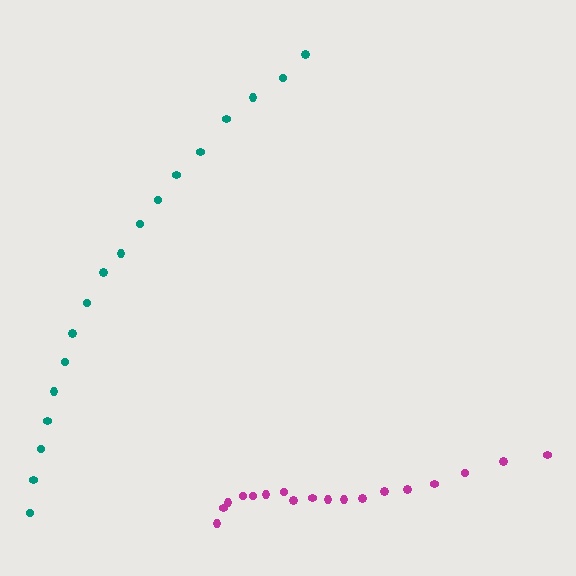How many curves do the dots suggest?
There are 2 distinct paths.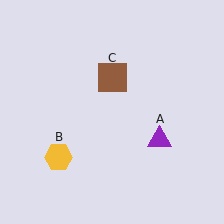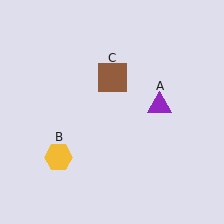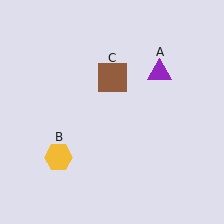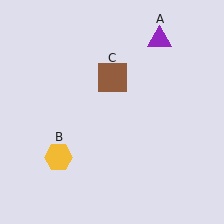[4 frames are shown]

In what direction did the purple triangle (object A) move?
The purple triangle (object A) moved up.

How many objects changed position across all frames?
1 object changed position: purple triangle (object A).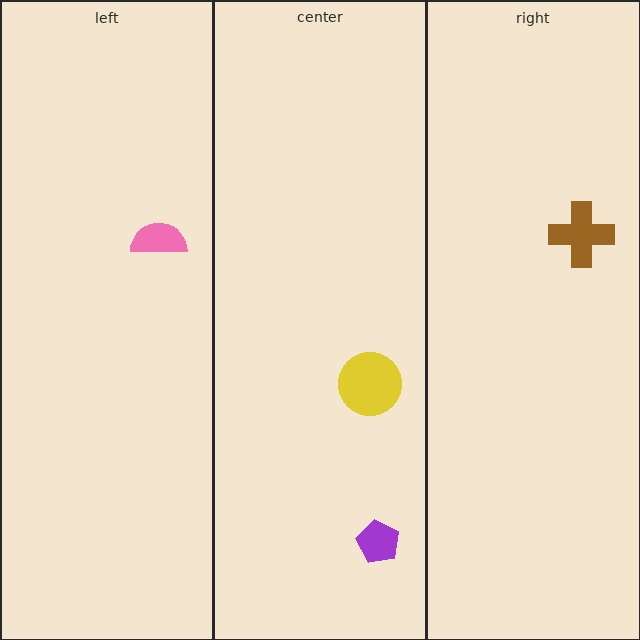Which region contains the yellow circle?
The center region.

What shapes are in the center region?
The yellow circle, the purple pentagon.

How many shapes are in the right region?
1.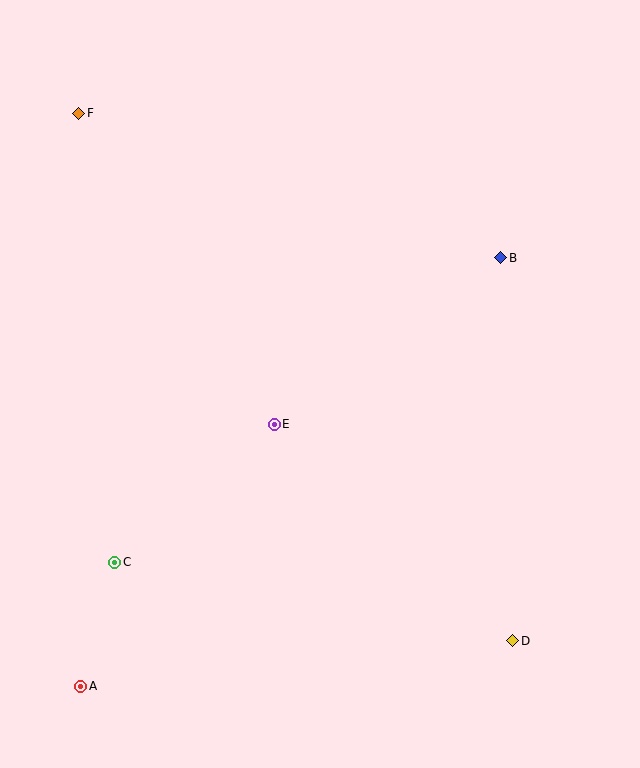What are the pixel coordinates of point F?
Point F is at (79, 113).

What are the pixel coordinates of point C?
Point C is at (115, 562).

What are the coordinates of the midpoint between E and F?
The midpoint between E and F is at (177, 269).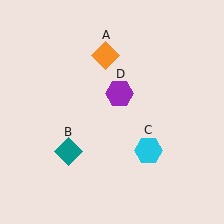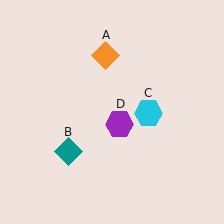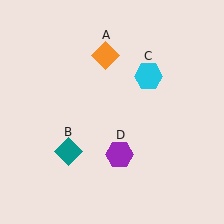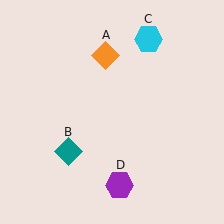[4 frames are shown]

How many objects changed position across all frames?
2 objects changed position: cyan hexagon (object C), purple hexagon (object D).